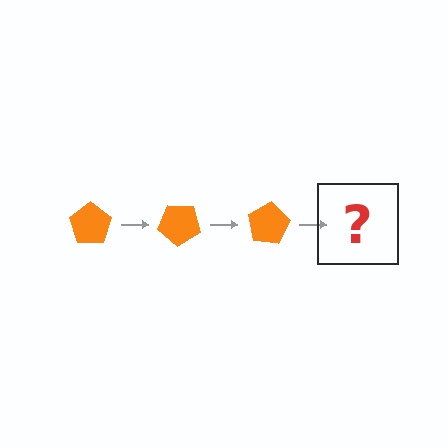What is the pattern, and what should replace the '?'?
The pattern is that the pentagon rotates 40 degrees each step. The '?' should be an orange pentagon rotated 120 degrees.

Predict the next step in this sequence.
The next step is an orange pentagon rotated 120 degrees.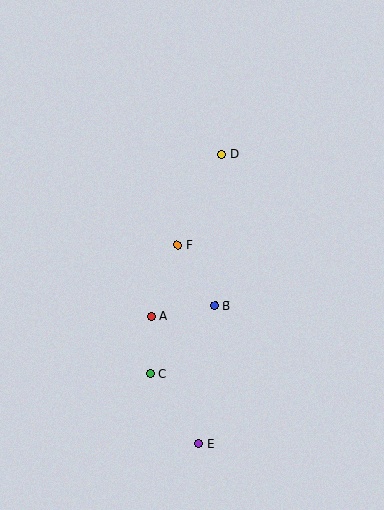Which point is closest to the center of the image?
Point F at (178, 245) is closest to the center.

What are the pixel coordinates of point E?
Point E is at (199, 444).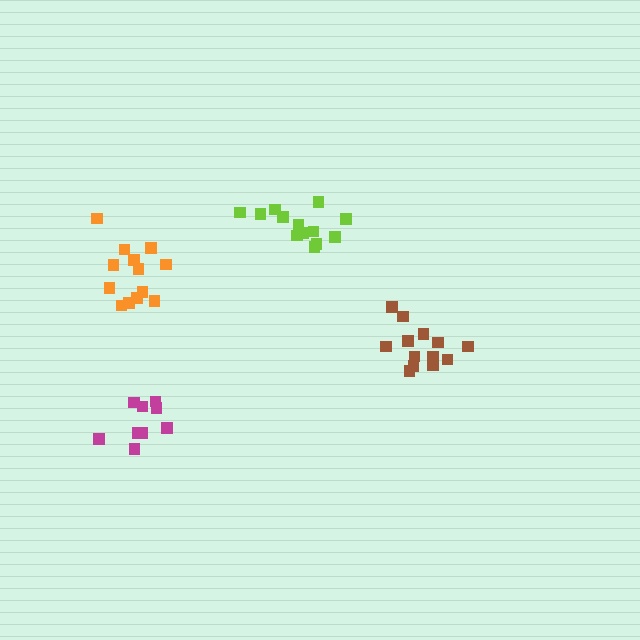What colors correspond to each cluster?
The clusters are colored: magenta, orange, brown, lime.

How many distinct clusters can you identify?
There are 4 distinct clusters.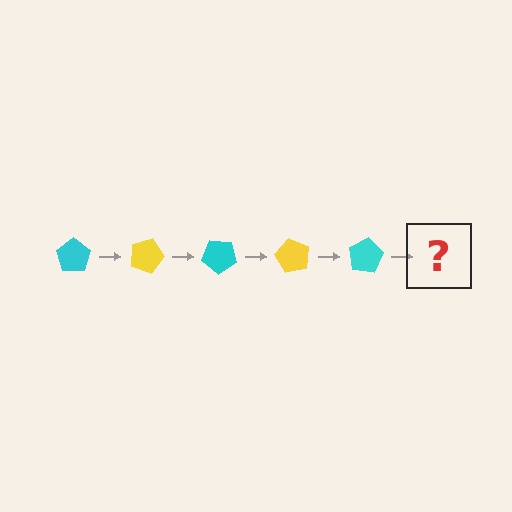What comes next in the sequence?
The next element should be a yellow pentagon, rotated 100 degrees from the start.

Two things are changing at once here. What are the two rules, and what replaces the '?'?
The two rules are that it rotates 20 degrees each step and the color cycles through cyan and yellow. The '?' should be a yellow pentagon, rotated 100 degrees from the start.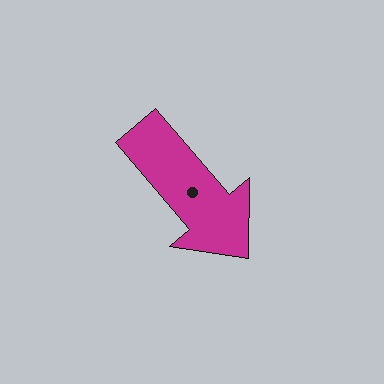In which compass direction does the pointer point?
Southeast.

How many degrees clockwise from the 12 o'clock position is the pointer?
Approximately 140 degrees.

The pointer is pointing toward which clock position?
Roughly 5 o'clock.